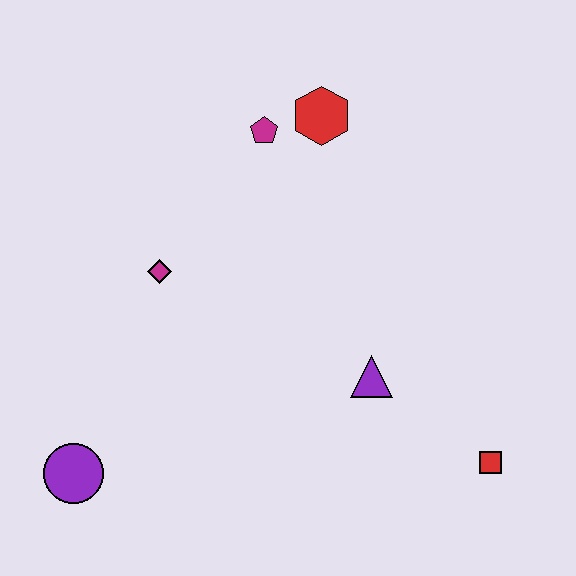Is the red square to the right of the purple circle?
Yes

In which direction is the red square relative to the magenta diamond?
The red square is to the right of the magenta diamond.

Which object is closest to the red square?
The purple triangle is closest to the red square.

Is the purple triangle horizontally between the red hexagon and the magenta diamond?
No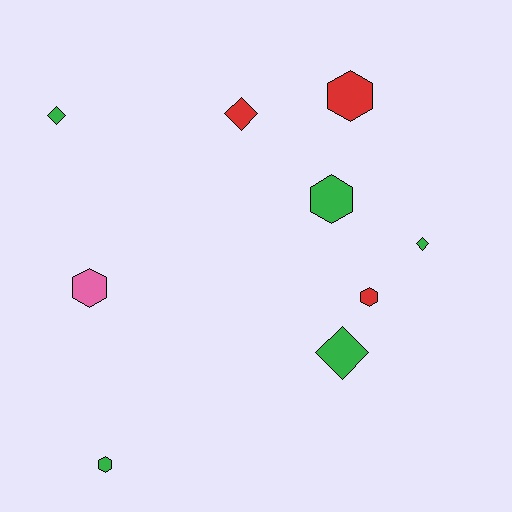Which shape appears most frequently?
Hexagon, with 5 objects.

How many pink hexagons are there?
There is 1 pink hexagon.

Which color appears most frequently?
Green, with 5 objects.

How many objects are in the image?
There are 9 objects.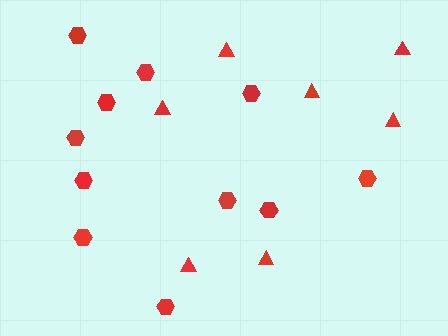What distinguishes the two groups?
There are 2 groups: one group of hexagons (11) and one group of triangles (7).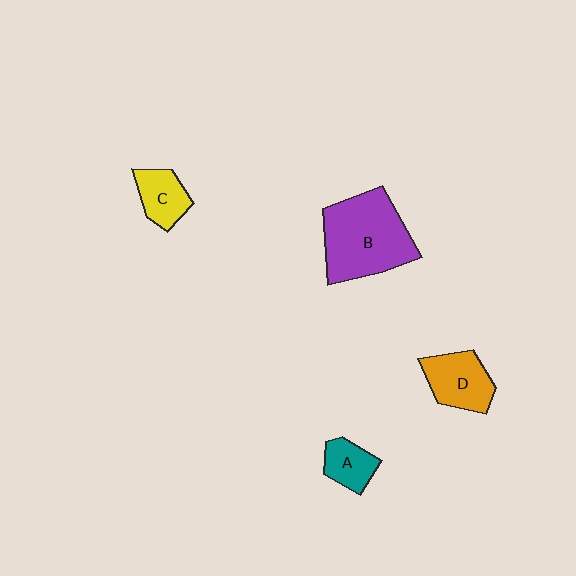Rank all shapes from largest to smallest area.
From largest to smallest: B (purple), D (orange), C (yellow), A (teal).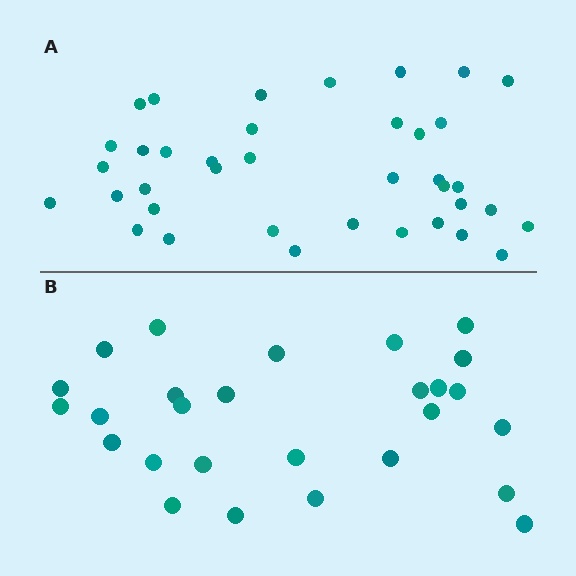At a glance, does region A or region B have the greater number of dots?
Region A (the top region) has more dots.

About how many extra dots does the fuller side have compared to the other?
Region A has roughly 12 or so more dots than region B.